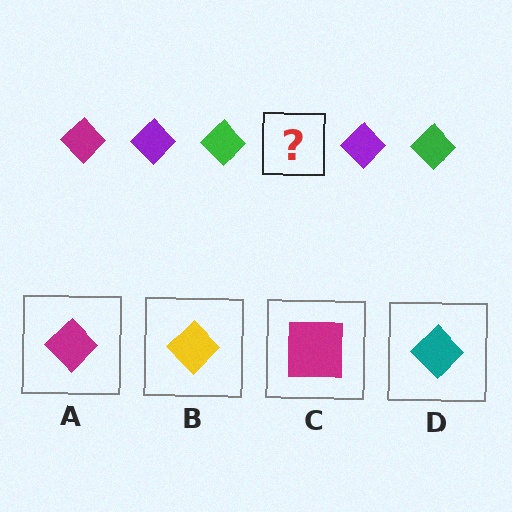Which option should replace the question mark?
Option A.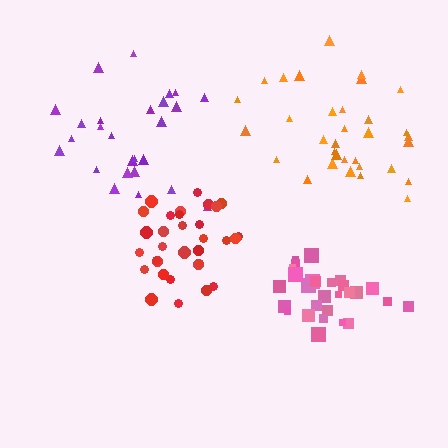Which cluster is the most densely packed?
Pink.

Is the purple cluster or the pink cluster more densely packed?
Pink.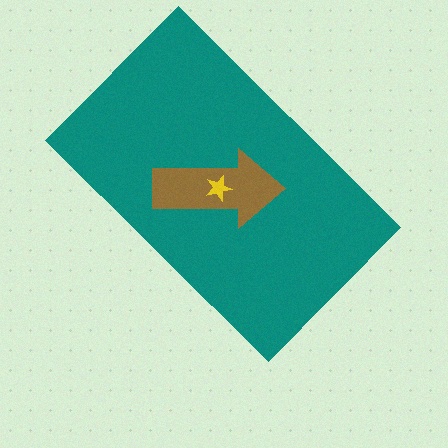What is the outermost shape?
The teal rectangle.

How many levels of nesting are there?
3.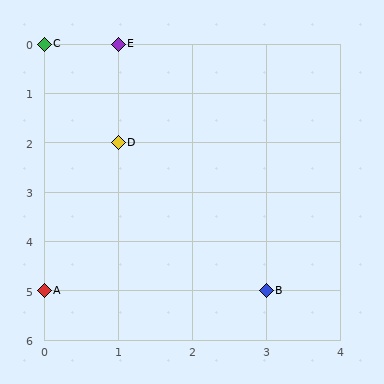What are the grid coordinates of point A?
Point A is at grid coordinates (0, 5).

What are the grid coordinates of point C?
Point C is at grid coordinates (0, 0).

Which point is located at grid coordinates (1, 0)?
Point E is at (1, 0).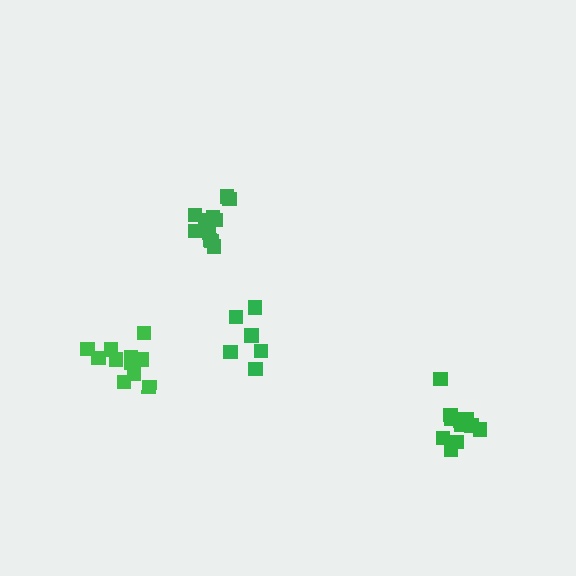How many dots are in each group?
Group 1: 11 dots, Group 2: 12 dots, Group 3: 6 dots, Group 4: 11 dots (40 total).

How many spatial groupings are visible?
There are 4 spatial groupings.